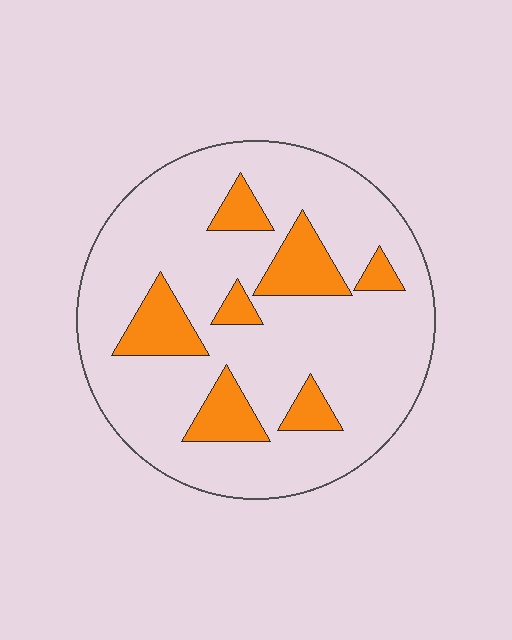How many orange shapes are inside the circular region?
7.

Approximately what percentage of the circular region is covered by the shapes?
Approximately 20%.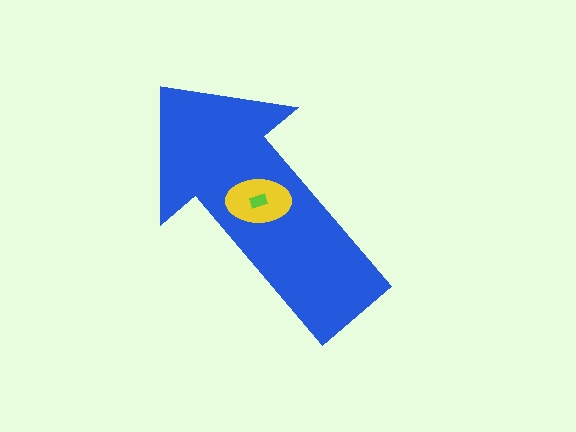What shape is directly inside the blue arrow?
The yellow ellipse.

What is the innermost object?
The lime rectangle.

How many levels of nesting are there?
3.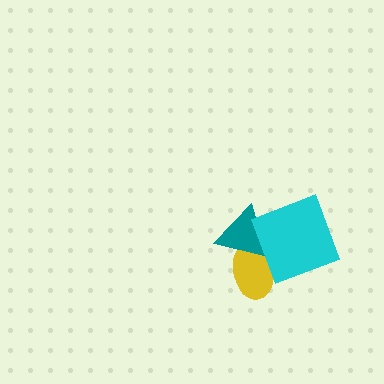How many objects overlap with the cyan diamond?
2 objects overlap with the cyan diamond.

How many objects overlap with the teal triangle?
2 objects overlap with the teal triangle.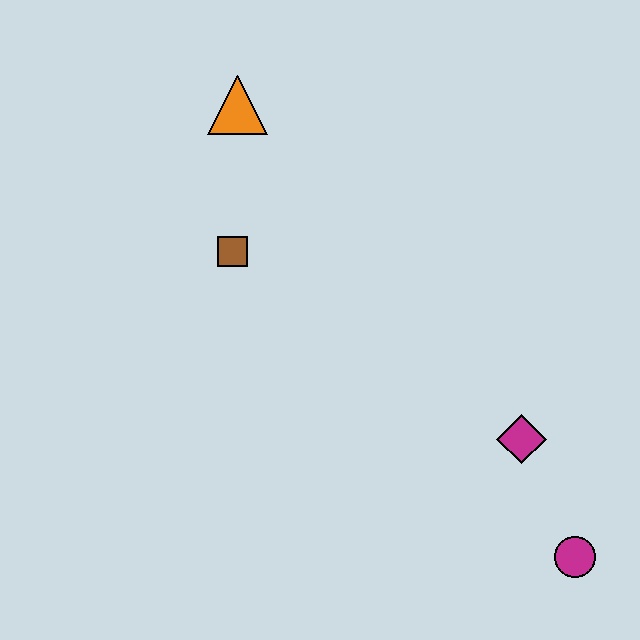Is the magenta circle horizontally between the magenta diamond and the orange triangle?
No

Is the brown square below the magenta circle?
No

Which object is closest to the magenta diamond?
The magenta circle is closest to the magenta diamond.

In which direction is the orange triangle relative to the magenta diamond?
The orange triangle is above the magenta diamond.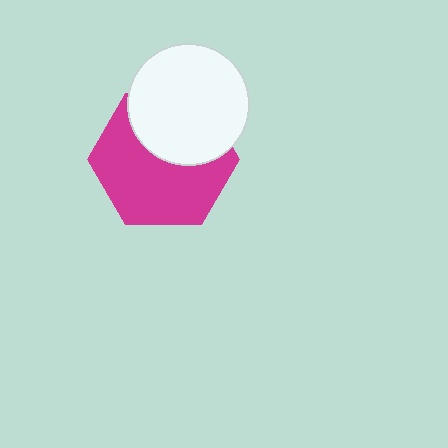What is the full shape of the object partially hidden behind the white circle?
The partially hidden object is a magenta hexagon.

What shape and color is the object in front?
The object in front is a white circle.